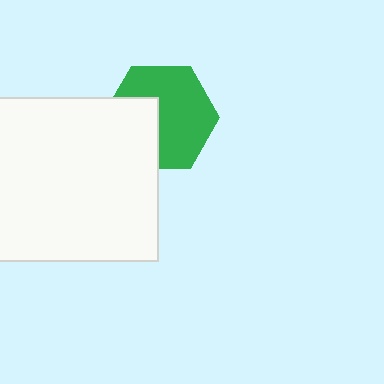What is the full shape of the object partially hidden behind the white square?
The partially hidden object is a green hexagon.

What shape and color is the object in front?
The object in front is a white square.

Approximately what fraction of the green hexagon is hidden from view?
Roughly 36% of the green hexagon is hidden behind the white square.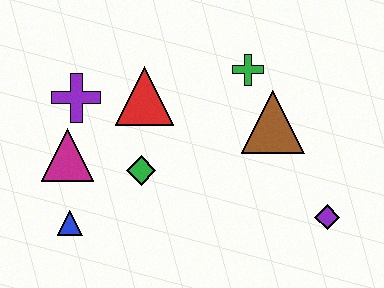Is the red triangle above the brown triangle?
Yes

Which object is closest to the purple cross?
The magenta triangle is closest to the purple cross.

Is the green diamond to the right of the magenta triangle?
Yes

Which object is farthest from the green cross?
The blue triangle is farthest from the green cross.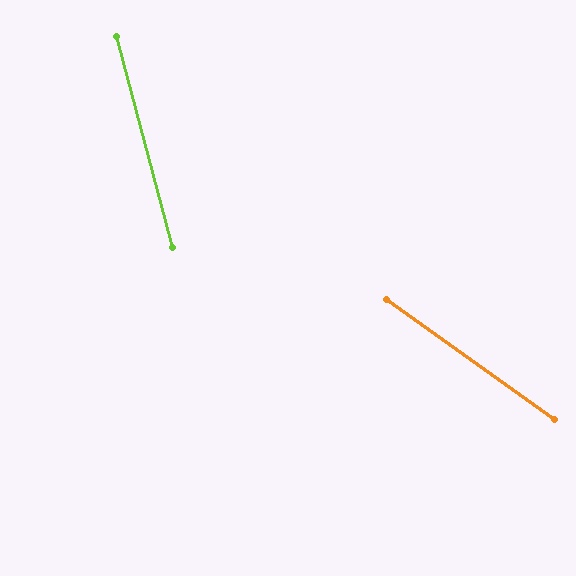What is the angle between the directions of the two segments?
Approximately 39 degrees.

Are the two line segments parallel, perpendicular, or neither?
Neither parallel nor perpendicular — they differ by about 39°.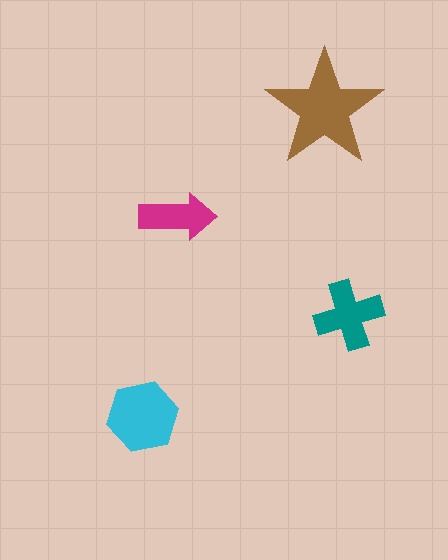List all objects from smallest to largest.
The magenta arrow, the teal cross, the cyan hexagon, the brown star.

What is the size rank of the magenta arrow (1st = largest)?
4th.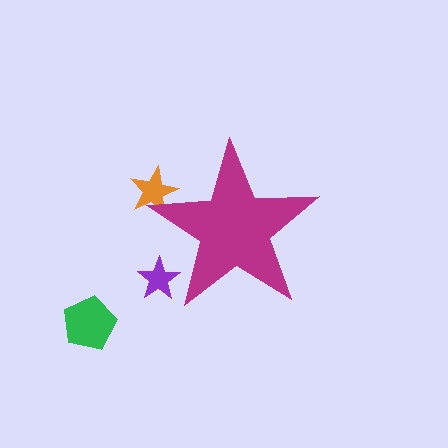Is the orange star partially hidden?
Yes, the orange star is partially hidden behind the magenta star.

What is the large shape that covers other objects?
A magenta star.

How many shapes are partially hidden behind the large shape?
2 shapes are partially hidden.